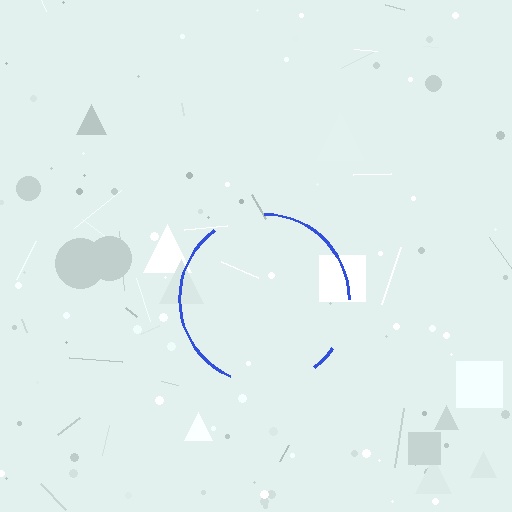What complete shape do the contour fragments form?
The contour fragments form a circle.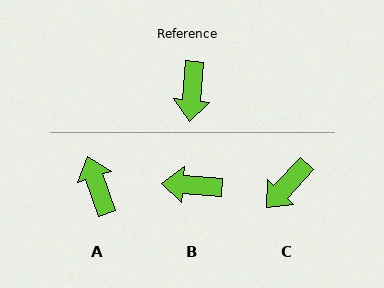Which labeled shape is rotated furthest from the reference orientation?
A, about 156 degrees away.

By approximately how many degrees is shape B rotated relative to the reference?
Approximately 88 degrees clockwise.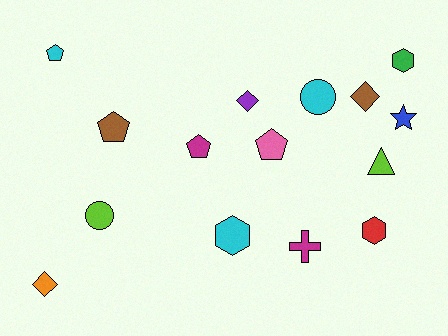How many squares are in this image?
There are no squares.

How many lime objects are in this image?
There are 2 lime objects.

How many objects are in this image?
There are 15 objects.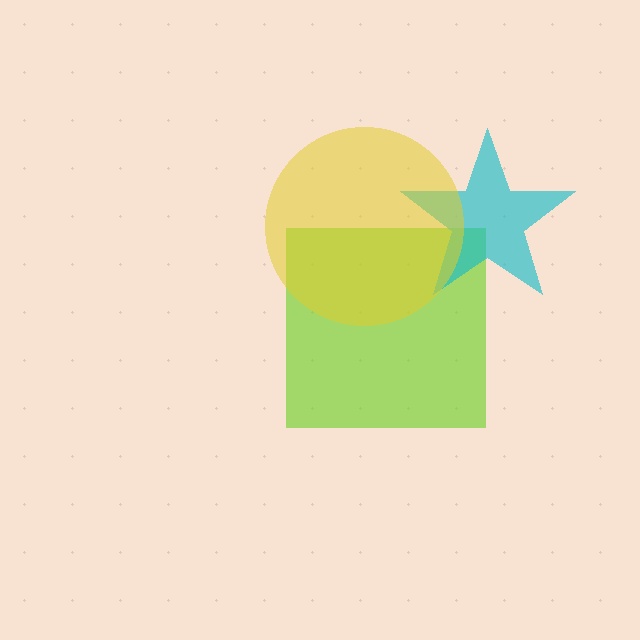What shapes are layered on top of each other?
The layered shapes are: a lime square, a cyan star, a yellow circle.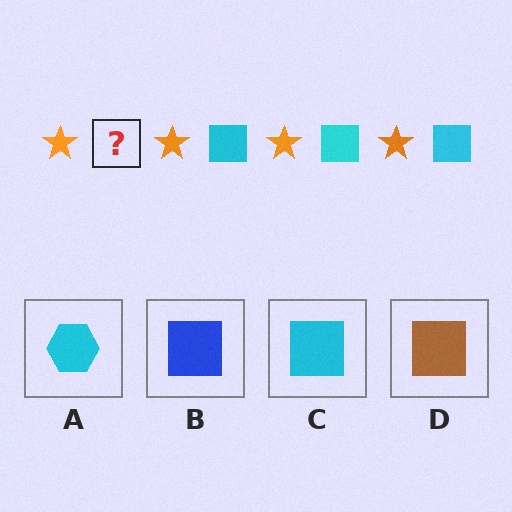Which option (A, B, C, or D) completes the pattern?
C.